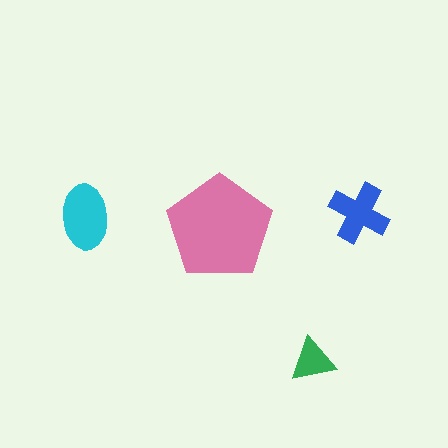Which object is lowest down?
The green triangle is bottommost.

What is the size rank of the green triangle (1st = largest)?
4th.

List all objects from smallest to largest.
The green triangle, the blue cross, the cyan ellipse, the pink pentagon.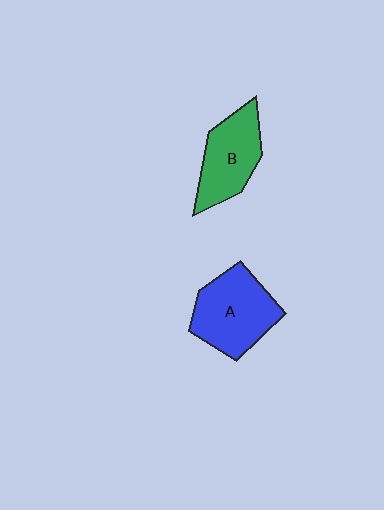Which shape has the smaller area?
Shape B (green).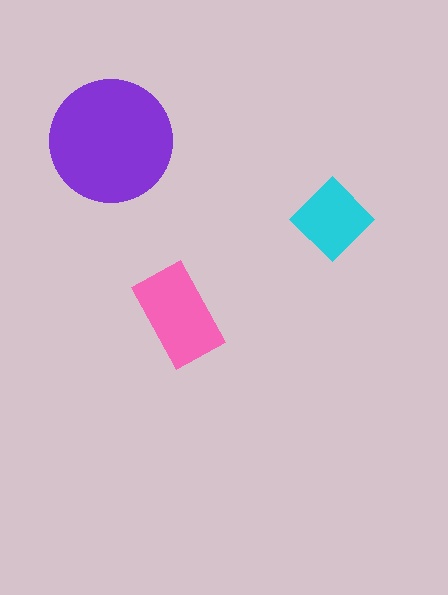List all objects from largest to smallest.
The purple circle, the pink rectangle, the cyan diamond.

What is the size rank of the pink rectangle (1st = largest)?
2nd.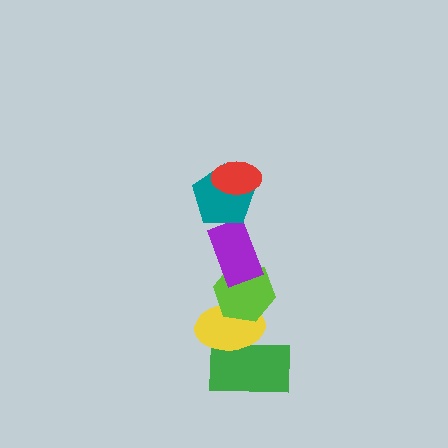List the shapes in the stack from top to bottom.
From top to bottom: the red ellipse, the teal pentagon, the purple rectangle, the lime hexagon, the yellow ellipse, the green rectangle.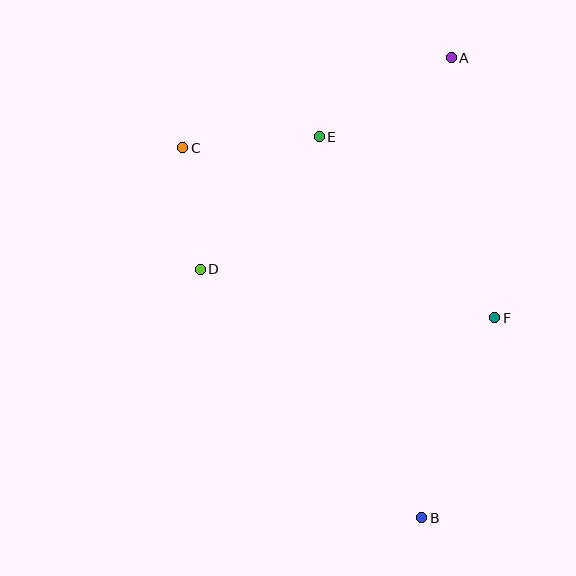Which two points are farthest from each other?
Points A and B are farthest from each other.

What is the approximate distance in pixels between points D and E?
The distance between D and E is approximately 178 pixels.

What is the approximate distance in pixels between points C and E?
The distance between C and E is approximately 137 pixels.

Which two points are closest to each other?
Points C and D are closest to each other.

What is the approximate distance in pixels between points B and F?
The distance between B and F is approximately 213 pixels.